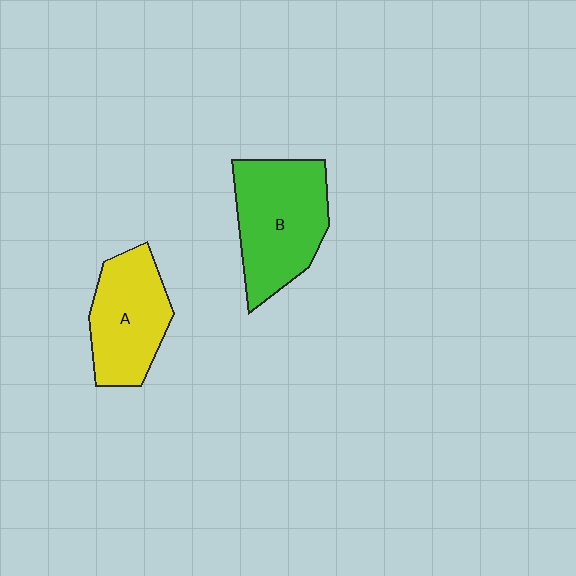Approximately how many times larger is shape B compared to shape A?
Approximately 1.2 times.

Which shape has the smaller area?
Shape A (yellow).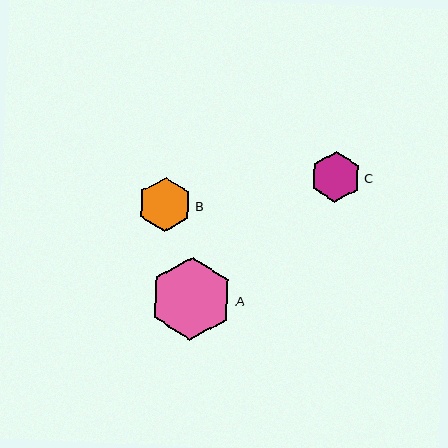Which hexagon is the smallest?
Hexagon C is the smallest with a size of approximately 51 pixels.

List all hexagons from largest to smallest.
From largest to smallest: A, B, C.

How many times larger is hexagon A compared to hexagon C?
Hexagon A is approximately 1.6 times the size of hexagon C.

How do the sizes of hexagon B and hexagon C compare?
Hexagon B and hexagon C are approximately the same size.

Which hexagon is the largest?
Hexagon A is the largest with a size of approximately 83 pixels.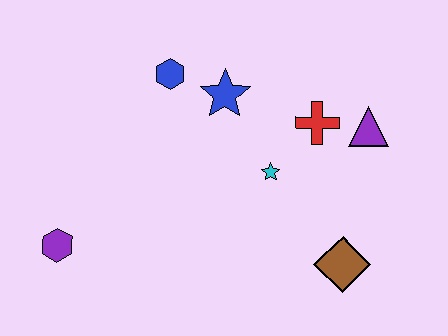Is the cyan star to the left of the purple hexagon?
No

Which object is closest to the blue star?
The blue hexagon is closest to the blue star.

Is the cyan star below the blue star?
Yes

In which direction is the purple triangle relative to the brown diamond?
The purple triangle is above the brown diamond.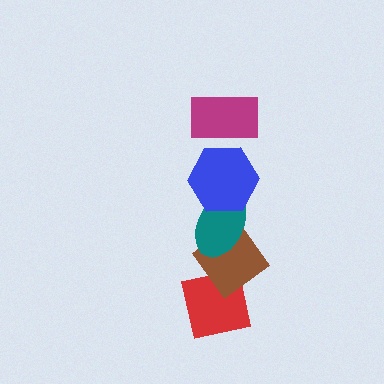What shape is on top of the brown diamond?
The teal ellipse is on top of the brown diamond.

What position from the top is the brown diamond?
The brown diamond is 4th from the top.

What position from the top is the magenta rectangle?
The magenta rectangle is 1st from the top.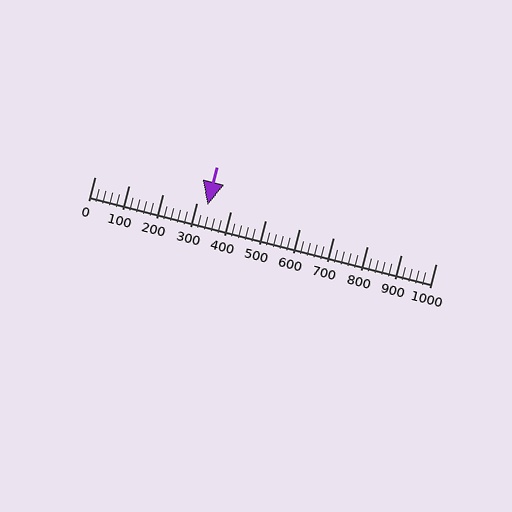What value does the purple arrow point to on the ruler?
The purple arrow points to approximately 332.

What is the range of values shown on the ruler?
The ruler shows values from 0 to 1000.